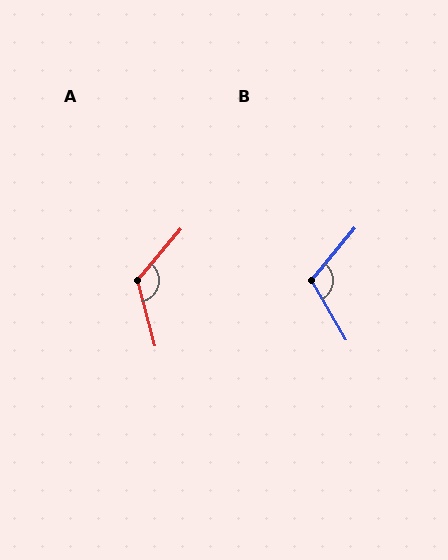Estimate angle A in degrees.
Approximately 125 degrees.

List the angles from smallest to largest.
B (110°), A (125°).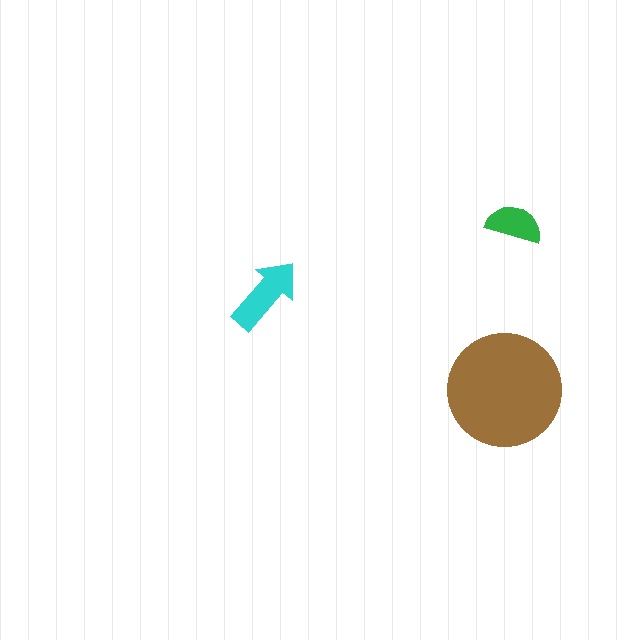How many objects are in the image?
There are 3 objects in the image.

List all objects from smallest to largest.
The green semicircle, the cyan arrow, the brown circle.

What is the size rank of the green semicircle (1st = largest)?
3rd.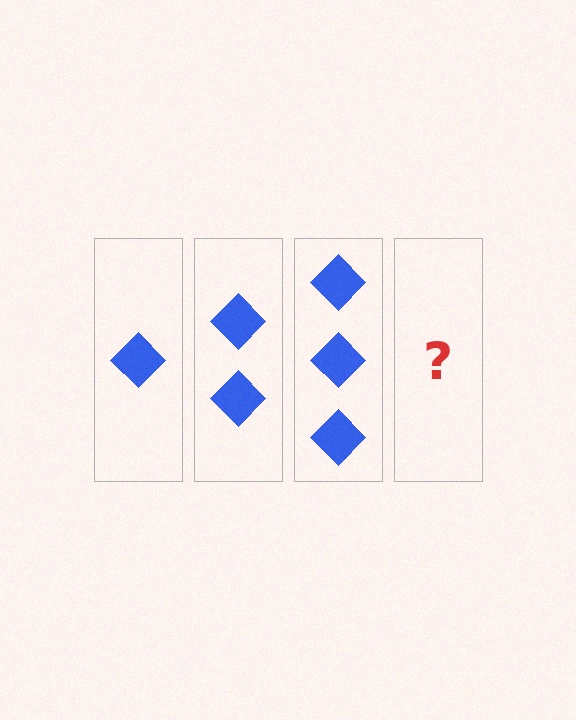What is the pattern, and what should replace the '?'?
The pattern is that each step adds one more diamond. The '?' should be 4 diamonds.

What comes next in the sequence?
The next element should be 4 diamonds.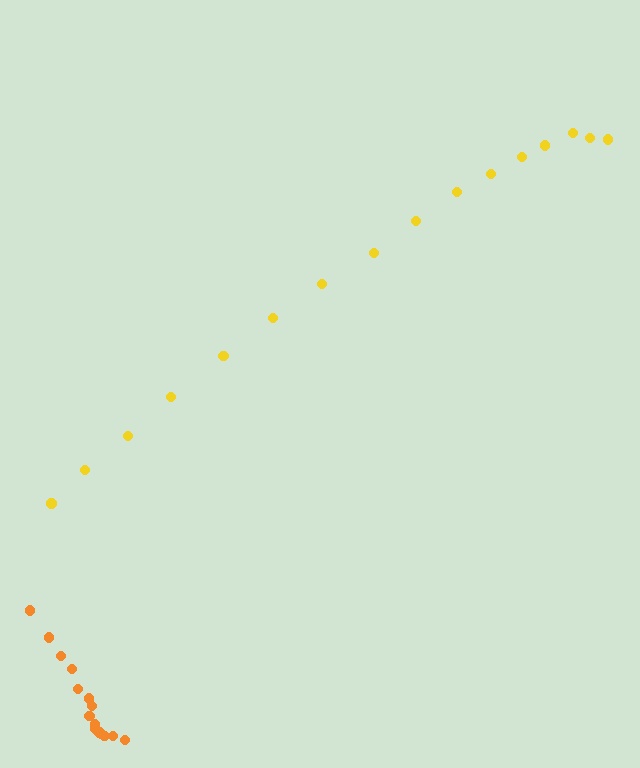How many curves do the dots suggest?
There are 2 distinct paths.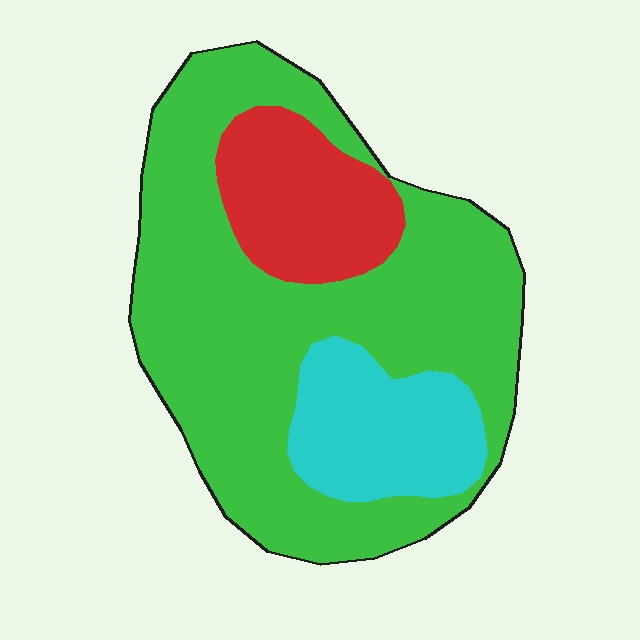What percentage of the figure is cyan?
Cyan covers roughly 15% of the figure.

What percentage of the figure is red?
Red takes up about one sixth (1/6) of the figure.